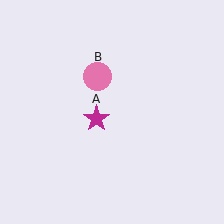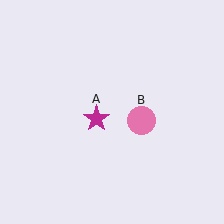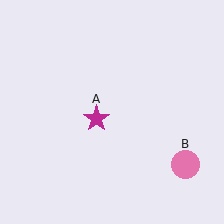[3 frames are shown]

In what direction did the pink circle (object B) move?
The pink circle (object B) moved down and to the right.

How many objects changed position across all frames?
1 object changed position: pink circle (object B).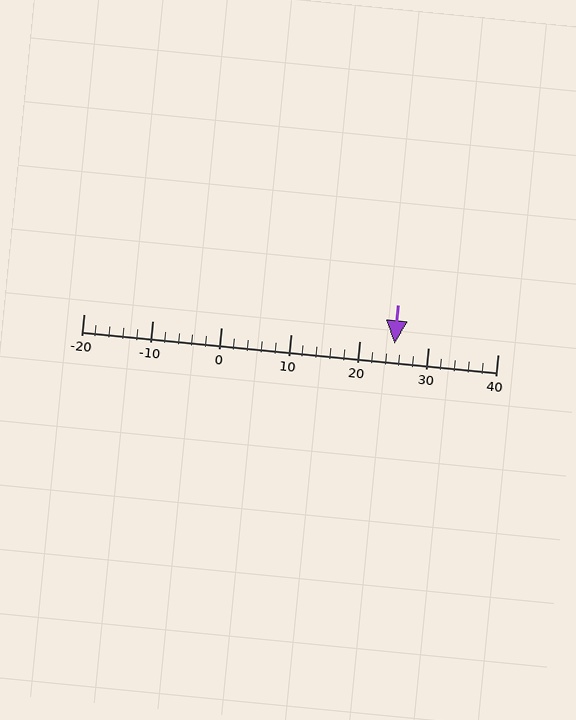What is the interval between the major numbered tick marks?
The major tick marks are spaced 10 units apart.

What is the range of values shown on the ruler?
The ruler shows values from -20 to 40.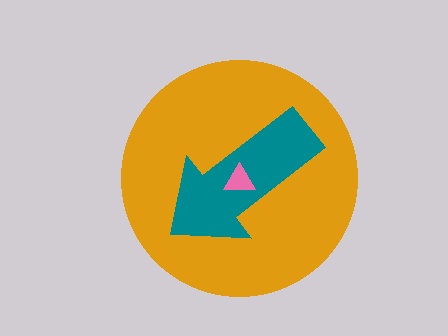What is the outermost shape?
The orange circle.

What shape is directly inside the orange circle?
The teal arrow.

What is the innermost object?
The pink triangle.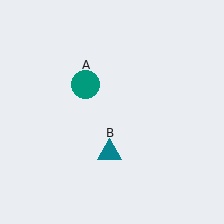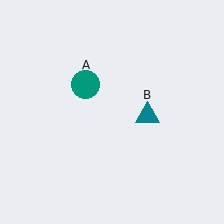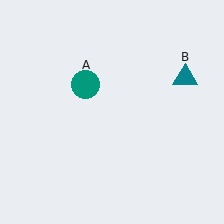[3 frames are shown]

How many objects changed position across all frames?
1 object changed position: teal triangle (object B).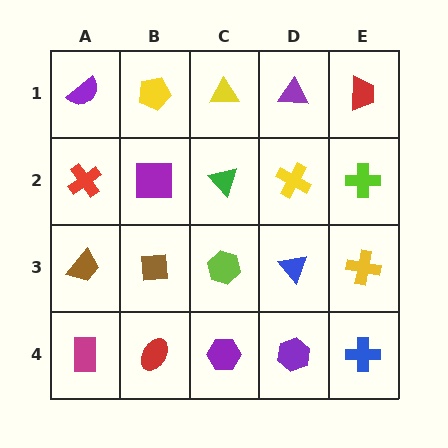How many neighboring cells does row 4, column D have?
3.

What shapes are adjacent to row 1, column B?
A purple square (row 2, column B), a purple semicircle (row 1, column A), a yellow triangle (row 1, column C).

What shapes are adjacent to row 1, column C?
A green triangle (row 2, column C), a yellow pentagon (row 1, column B), a purple triangle (row 1, column D).